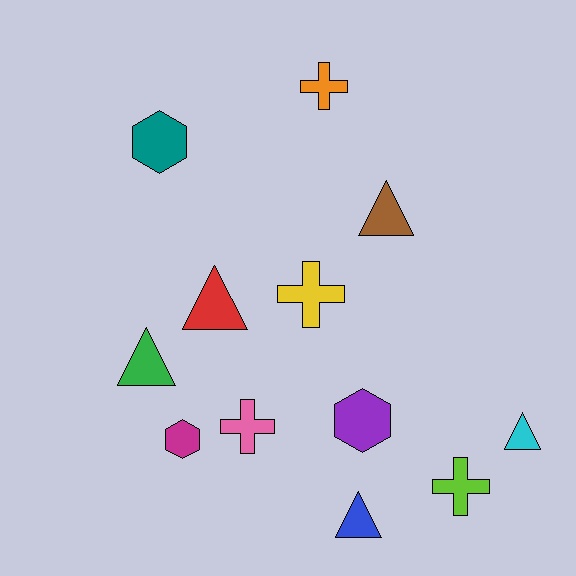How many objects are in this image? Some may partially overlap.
There are 12 objects.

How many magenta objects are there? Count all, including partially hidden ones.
There is 1 magenta object.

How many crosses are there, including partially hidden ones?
There are 4 crosses.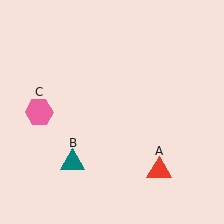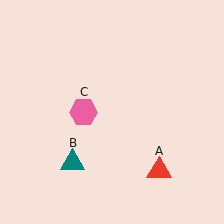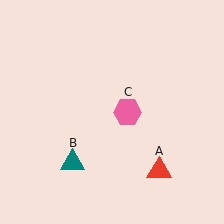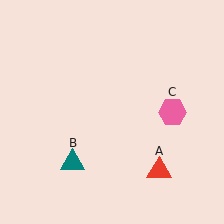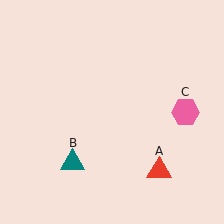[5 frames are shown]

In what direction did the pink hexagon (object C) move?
The pink hexagon (object C) moved right.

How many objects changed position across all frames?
1 object changed position: pink hexagon (object C).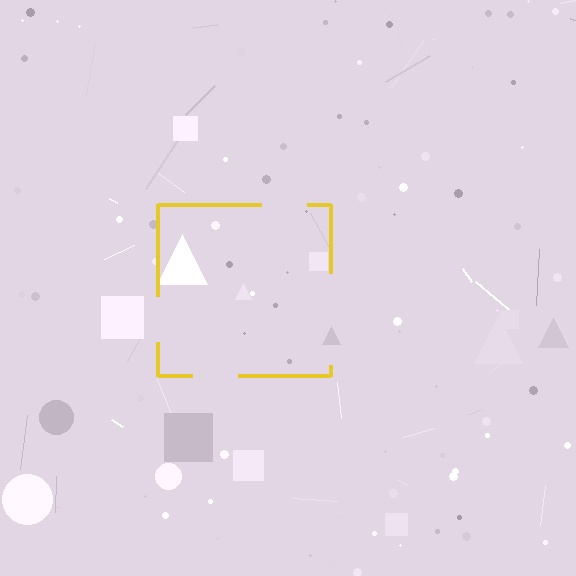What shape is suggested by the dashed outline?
The dashed outline suggests a square.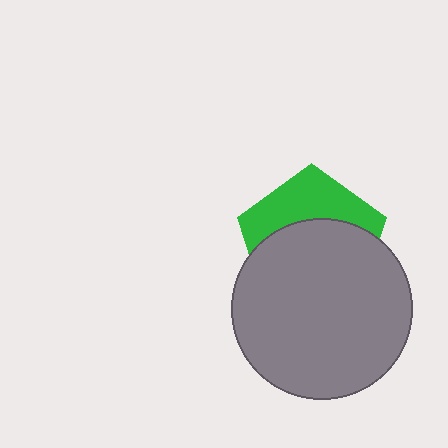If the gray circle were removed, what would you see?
You would see the complete green pentagon.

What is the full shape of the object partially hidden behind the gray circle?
The partially hidden object is a green pentagon.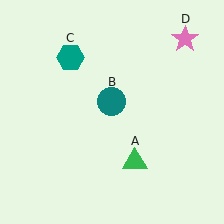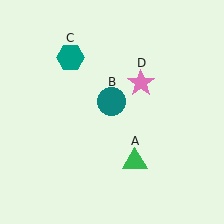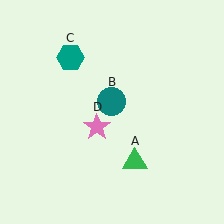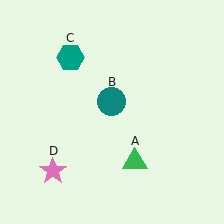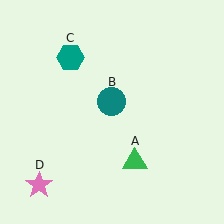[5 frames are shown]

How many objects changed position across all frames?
1 object changed position: pink star (object D).